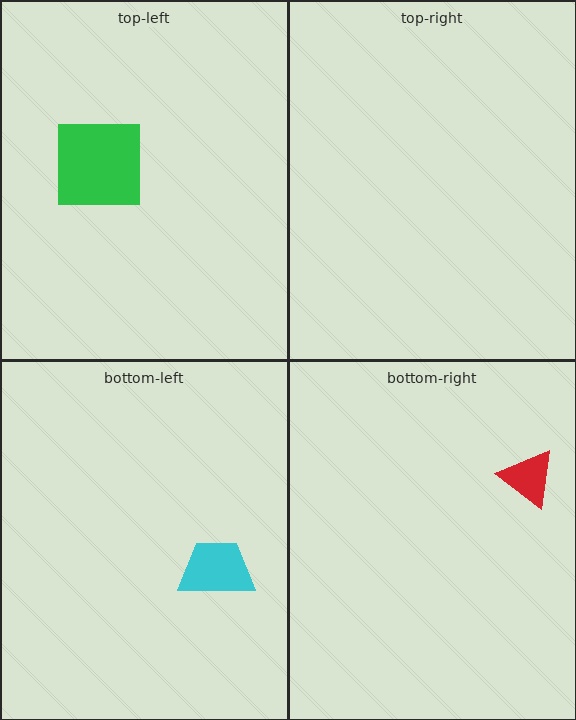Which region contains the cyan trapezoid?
The bottom-left region.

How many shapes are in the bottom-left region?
1.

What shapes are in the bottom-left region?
The cyan trapezoid.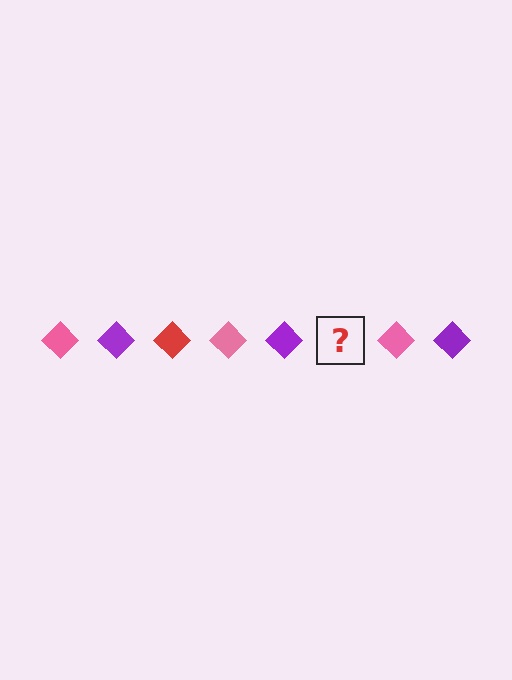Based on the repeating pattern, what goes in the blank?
The blank should be a red diamond.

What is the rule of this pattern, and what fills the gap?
The rule is that the pattern cycles through pink, purple, red diamonds. The gap should be filled with a red diamond.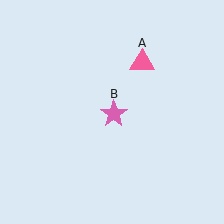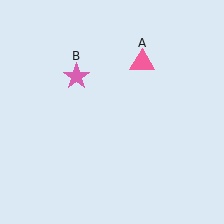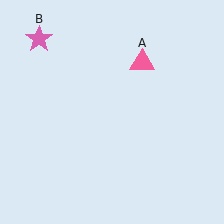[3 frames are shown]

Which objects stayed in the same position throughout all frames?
Pink triangle (object A) remained stationary.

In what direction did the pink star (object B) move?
The pink star (object B) moved up and to the left.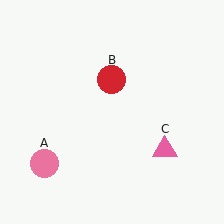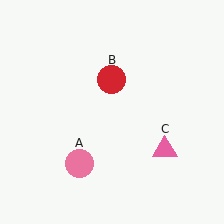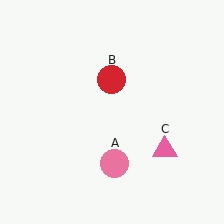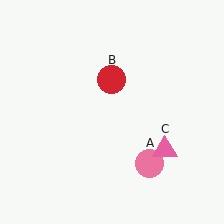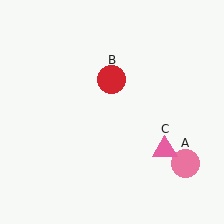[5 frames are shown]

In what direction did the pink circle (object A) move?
The pink circle (object A) moved right.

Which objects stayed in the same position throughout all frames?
Red circle (object B) and pink triangle (object C) remained stationary.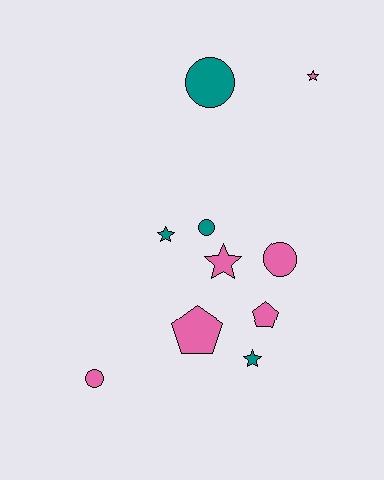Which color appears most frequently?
Pink, with 6 objects.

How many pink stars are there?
There are 2 pink stars.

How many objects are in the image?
There are 10 objects.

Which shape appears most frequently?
Circle, with 4 objects.